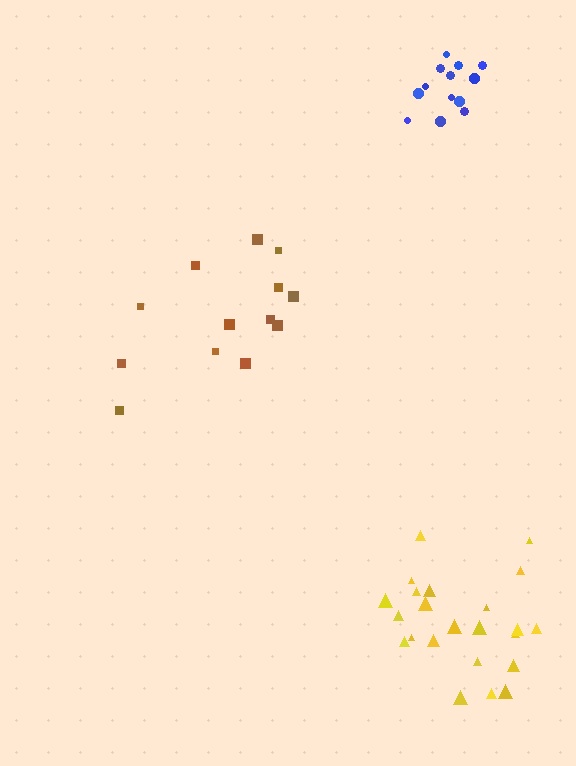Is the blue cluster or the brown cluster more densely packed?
Blue.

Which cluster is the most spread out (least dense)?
Brown.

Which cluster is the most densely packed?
Blue.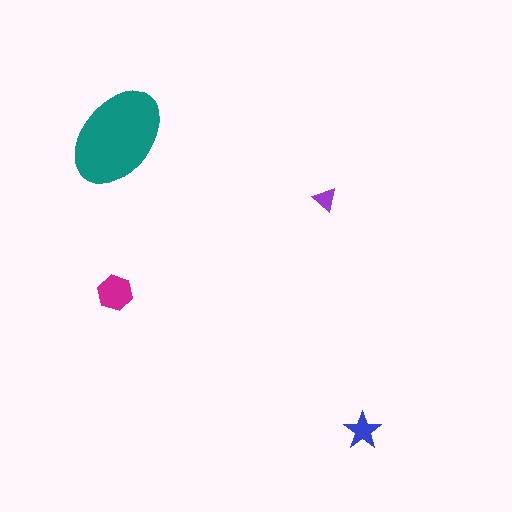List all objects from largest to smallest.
The teal ellipse, the magenta hexagon, the blue star, the purple triangle.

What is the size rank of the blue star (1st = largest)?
3rd.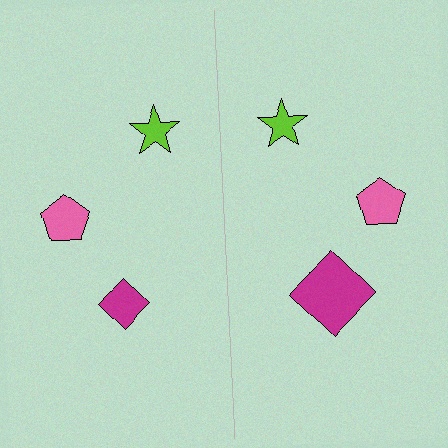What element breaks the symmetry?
The magenta diamond on the right side has a different size than its mirror counterpart.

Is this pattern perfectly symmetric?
No, the pattern is not perfectly symmetric. The magenta diamond on the right side has a different size than its mirror counterpart.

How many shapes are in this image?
There are 6 shapes in this image.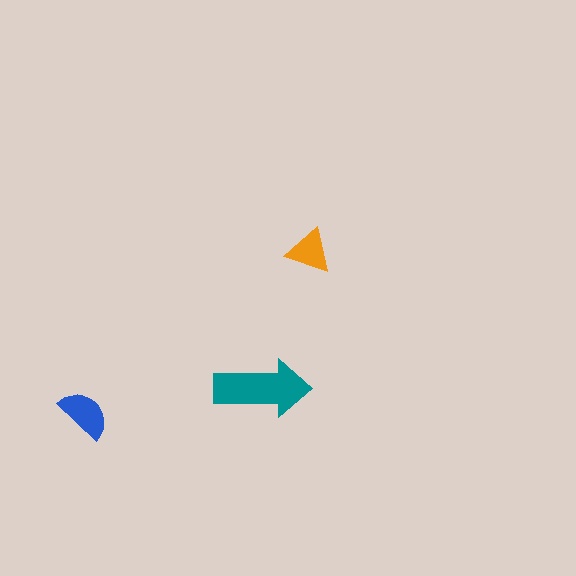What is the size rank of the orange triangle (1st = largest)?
3rd.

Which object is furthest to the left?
The blue semicircle is leftmost.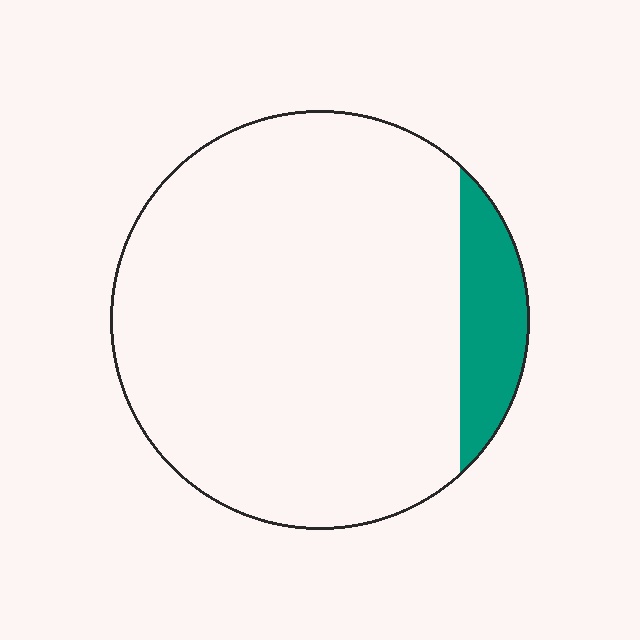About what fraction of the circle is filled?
About one tenth (1/10).